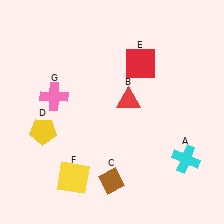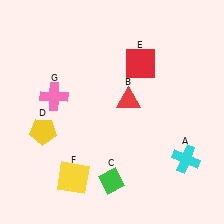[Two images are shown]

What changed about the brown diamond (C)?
In Image 1, C is brown. In Image 2, it changed to green.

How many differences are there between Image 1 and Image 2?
There is 1 difference between the two images.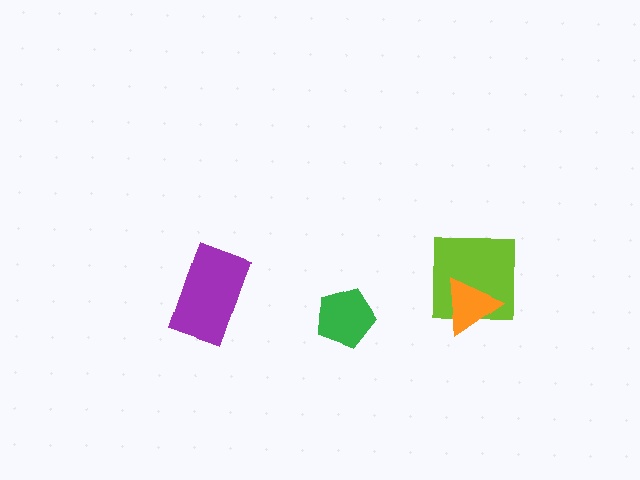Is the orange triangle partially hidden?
No, no other shape covers it.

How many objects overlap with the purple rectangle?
0 objects overlap with the purple rectangle.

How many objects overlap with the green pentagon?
0 objects overlap with the green pentagon.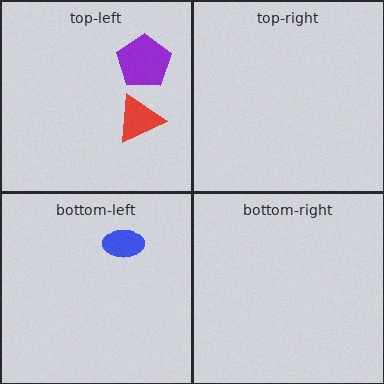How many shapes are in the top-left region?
2.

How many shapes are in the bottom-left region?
1.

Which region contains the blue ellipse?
The bottom-left region.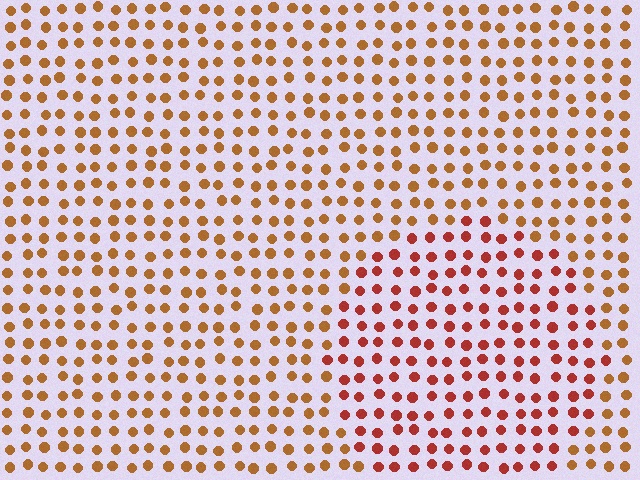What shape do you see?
I see a circle.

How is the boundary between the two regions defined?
The boundary is defined purely by a slight shift in hue (about 28 degrees). Spacing, size, and orientation are identical on both sides.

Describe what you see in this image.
The image is filled with small brown elements in a uniform arrangement. A circle-shaped region is visible where the elements are tinted to a slightly different hue, forming a subtle color boundary.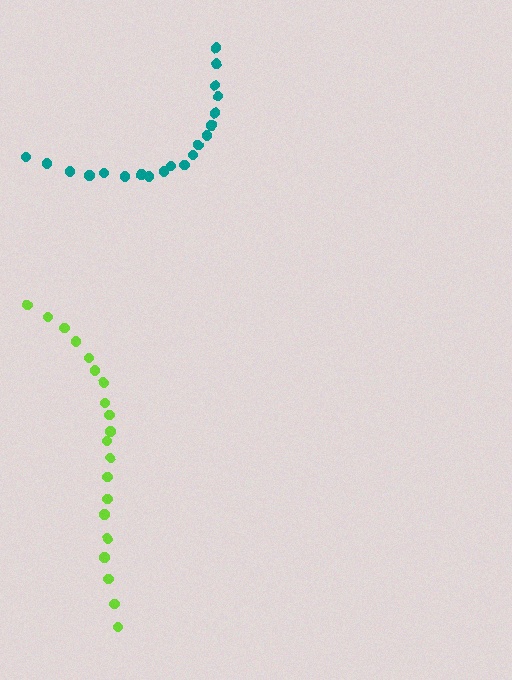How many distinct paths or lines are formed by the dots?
There are 2 distinct paths.